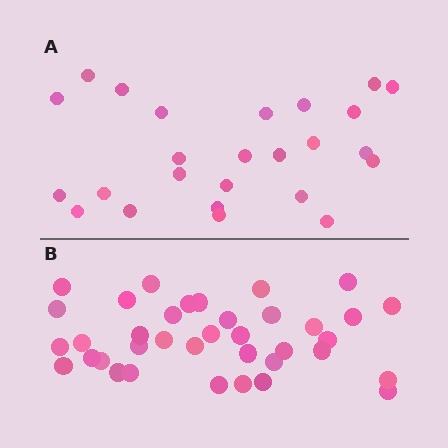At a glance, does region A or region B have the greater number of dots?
Region B (the bottom region) has more dots.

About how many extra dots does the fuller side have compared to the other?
Region B has roughly 12 or so more dots than region A.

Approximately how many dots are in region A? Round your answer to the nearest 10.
About 20 dots. (The exact count is 25, which rounds to 20.)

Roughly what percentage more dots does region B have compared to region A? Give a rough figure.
About 50% more.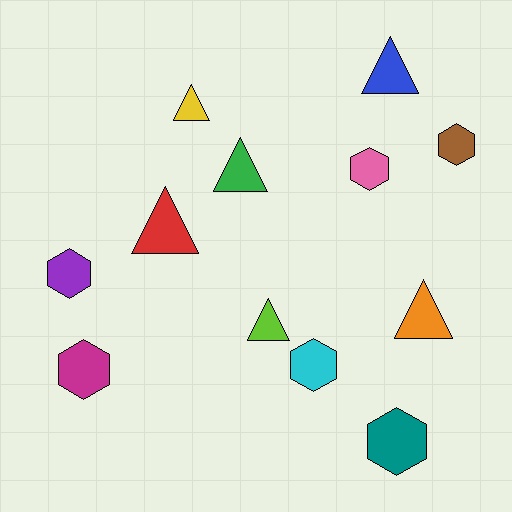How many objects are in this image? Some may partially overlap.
There are 12 objects.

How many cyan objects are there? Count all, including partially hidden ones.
There is 1 cyan object.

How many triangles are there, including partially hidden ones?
There are 6 triangles.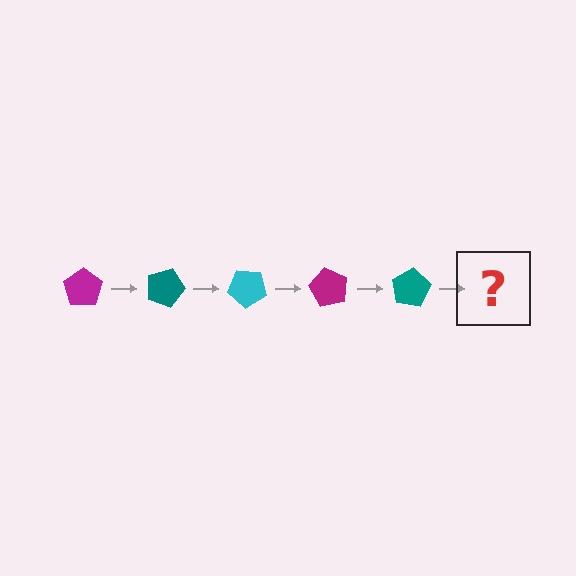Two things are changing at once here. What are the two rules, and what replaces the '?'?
The two rules are that it rotates 20 degrees each step and the color cycles through magenta, teal, and cyan. The '?' should be a cyan pentagon, rotated 100 degrees from the start.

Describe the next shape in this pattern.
It should be a cyan pentagon, rotated 100 degrees from the start.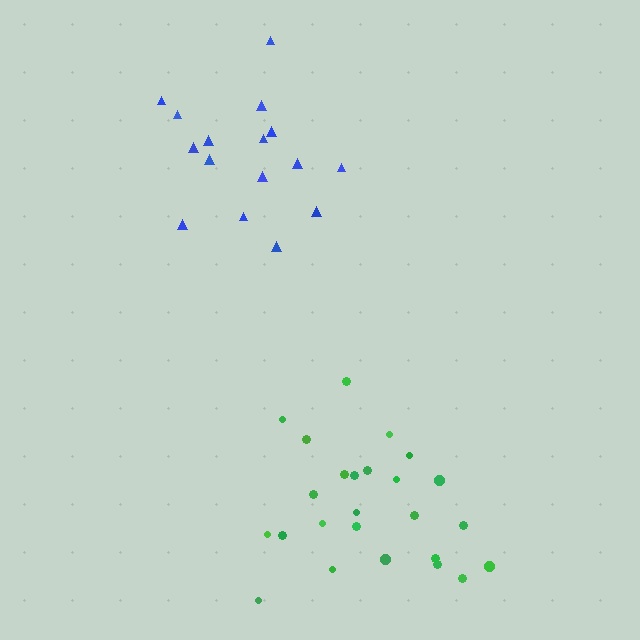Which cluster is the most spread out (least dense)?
Green.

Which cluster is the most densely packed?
Blue.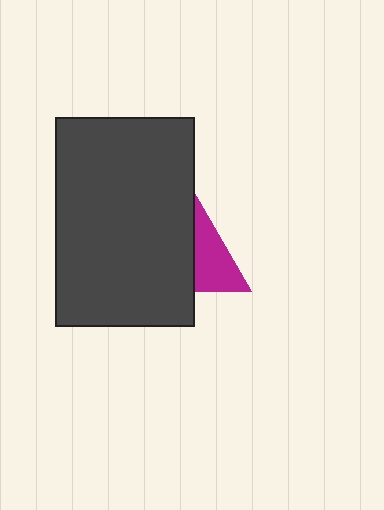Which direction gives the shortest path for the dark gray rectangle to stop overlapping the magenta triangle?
Moving left gives the shortest separation.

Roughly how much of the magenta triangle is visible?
About half of it is visible (roughly 45%).